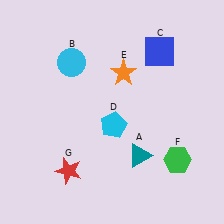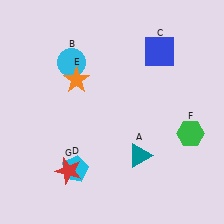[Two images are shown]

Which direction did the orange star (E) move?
The orange star (E) moved left.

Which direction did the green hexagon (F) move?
The green hexagon (F) moved up.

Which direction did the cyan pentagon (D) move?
The cyan pentagon (D) moved down.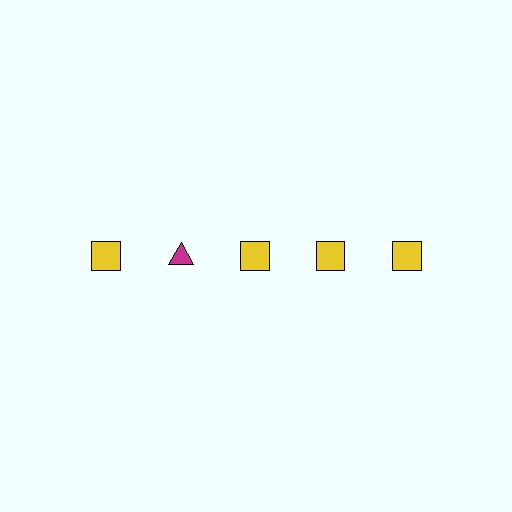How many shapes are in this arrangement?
There are 5 shapes arranged in a grid pattern.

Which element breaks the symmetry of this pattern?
The magenta triangle in the top row, second from left column breaks the symmetry. All other shapes are yellow squares.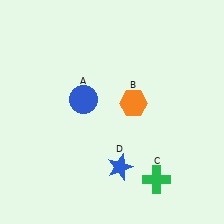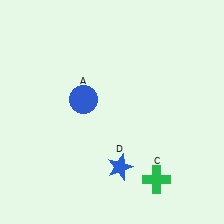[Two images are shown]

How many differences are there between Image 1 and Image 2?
There is 1 difference between the two images.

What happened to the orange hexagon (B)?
The orange hexagon (B) was removed in Image 2. It was in the top-right area of Image 1.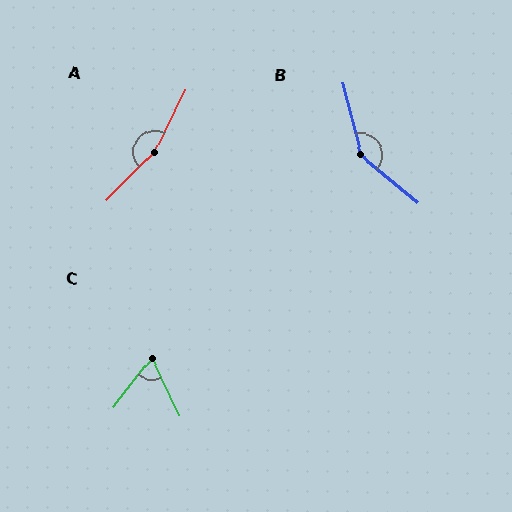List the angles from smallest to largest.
C (63°), B (144°), A (162°).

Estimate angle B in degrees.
Approximately 144 degrees.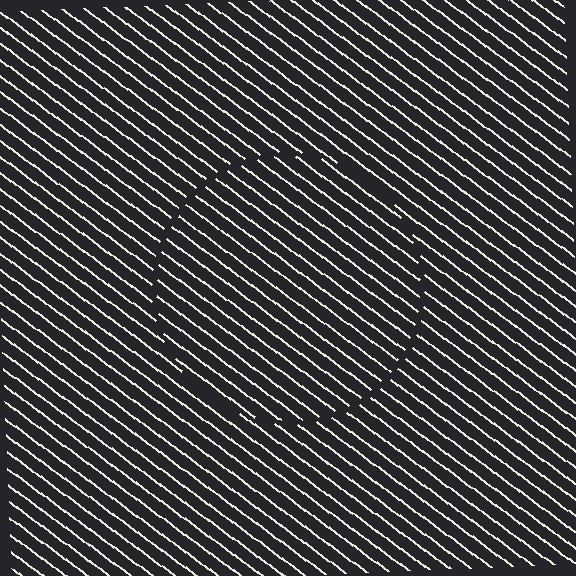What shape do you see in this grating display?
An illusory circle. The interior of the shape contains the same grating, shifted by half a period — the contour is defined by the phase discontinuity where line-ends from the inner and outer gratings abut.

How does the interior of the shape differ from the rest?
The interior of the shape contains the same grating, shifted by half a period — the contour is defined by the phase discontinuity where line-ends from the inner and outer gratings abut.